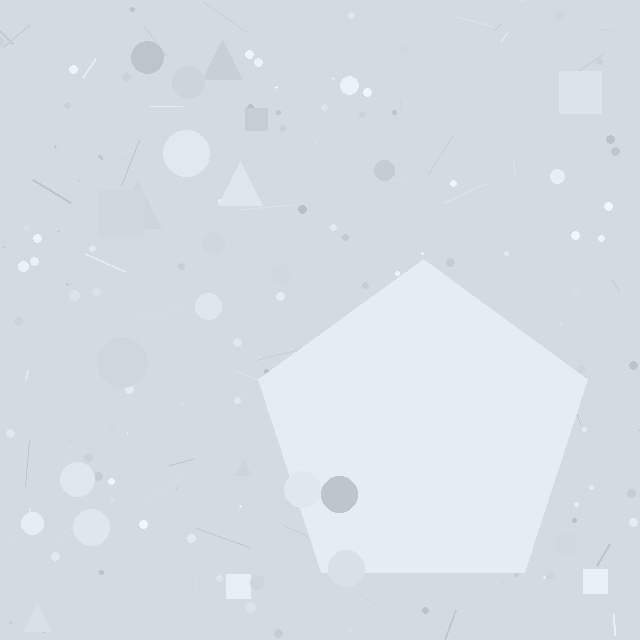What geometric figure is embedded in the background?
A pentagon is embedded in the background.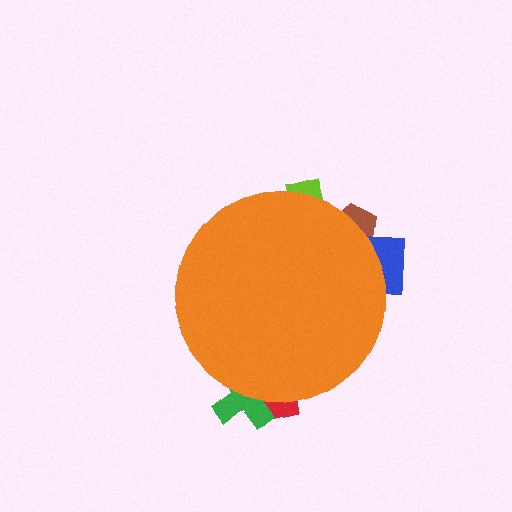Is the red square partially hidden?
Yes, the red square is partially hidden behind the orange circle.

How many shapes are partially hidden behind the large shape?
5 shapes are partially hidden.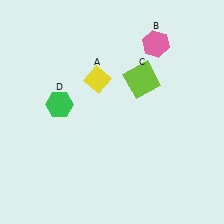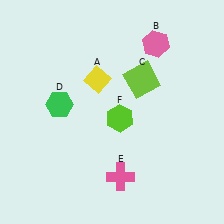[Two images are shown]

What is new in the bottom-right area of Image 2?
A pink cross (E) was added in the bottom-right area of Image 2.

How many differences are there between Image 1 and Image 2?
There are 2 differences between the two images.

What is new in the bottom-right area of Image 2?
A lime hexagon (F) was added in the bottom-right area of Image 2.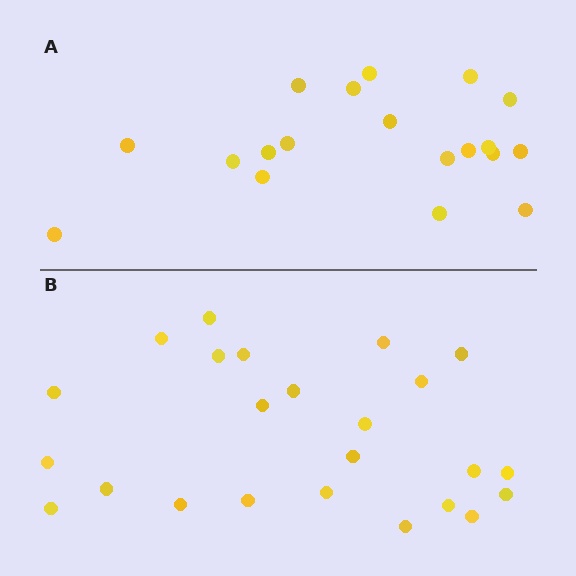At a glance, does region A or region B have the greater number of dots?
Region B (the bottom region) has more dots.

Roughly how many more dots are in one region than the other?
Region B has about 5 more dots than region A.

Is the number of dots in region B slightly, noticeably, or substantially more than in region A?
Region B has noticeably more, but not dramatically so. The ratio is roughly 1.3 to 1.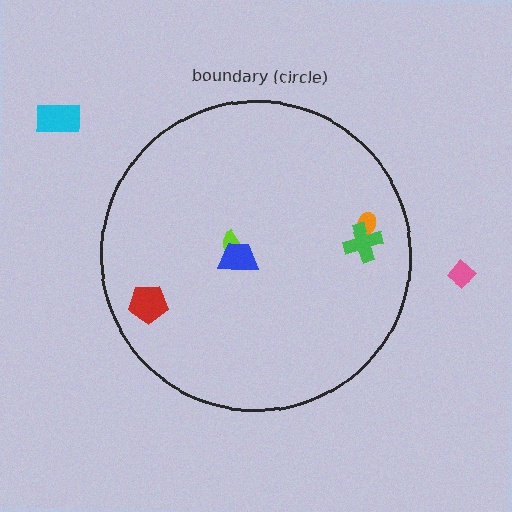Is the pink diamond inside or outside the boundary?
Outside.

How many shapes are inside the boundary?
5 inside, 2 outside.